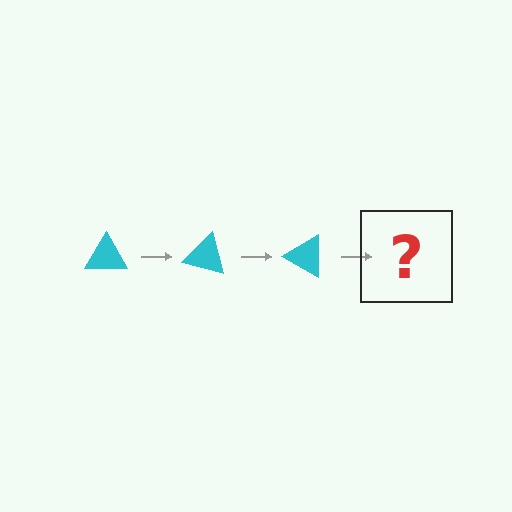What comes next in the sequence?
The next element should be a cyan triangle rotated 45 degrees.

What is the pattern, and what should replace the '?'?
The pattern is that the triangle rotates 15 degrees each step. The '?' should be a cyan triangle rotated 45 degrees.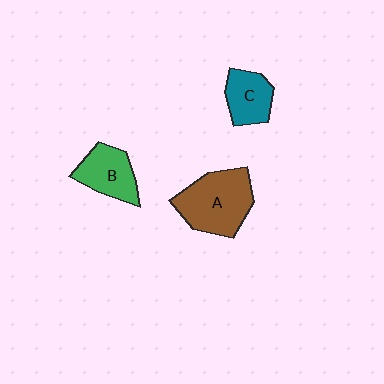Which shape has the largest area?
Shape A (brown).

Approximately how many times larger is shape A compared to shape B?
Approximately 1.5 times.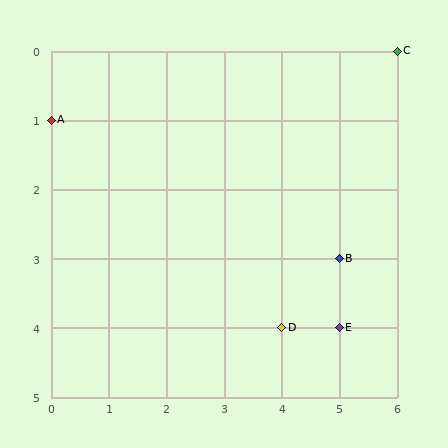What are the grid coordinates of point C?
Point C is at grid coordinates (6, 0).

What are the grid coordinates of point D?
Point D is at grid coordinates (4, 4).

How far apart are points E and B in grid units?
Points E and B are 1 row apart.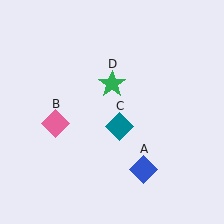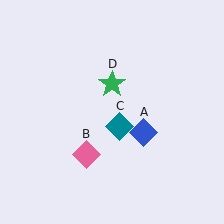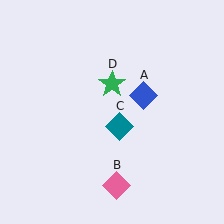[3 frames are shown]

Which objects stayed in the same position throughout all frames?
Teal diamond (object C) and green star (object D) remained stationary.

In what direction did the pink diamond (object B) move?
The pink diamond (object B) moved down and to the right.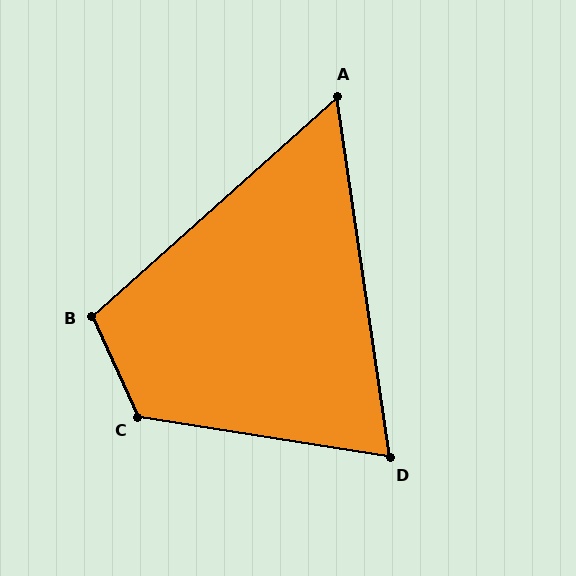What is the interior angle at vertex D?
Approximately 73 degrees (acute).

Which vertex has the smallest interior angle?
A, at approximately 56 degrees.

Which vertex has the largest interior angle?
C, at approximately 124 degrees.